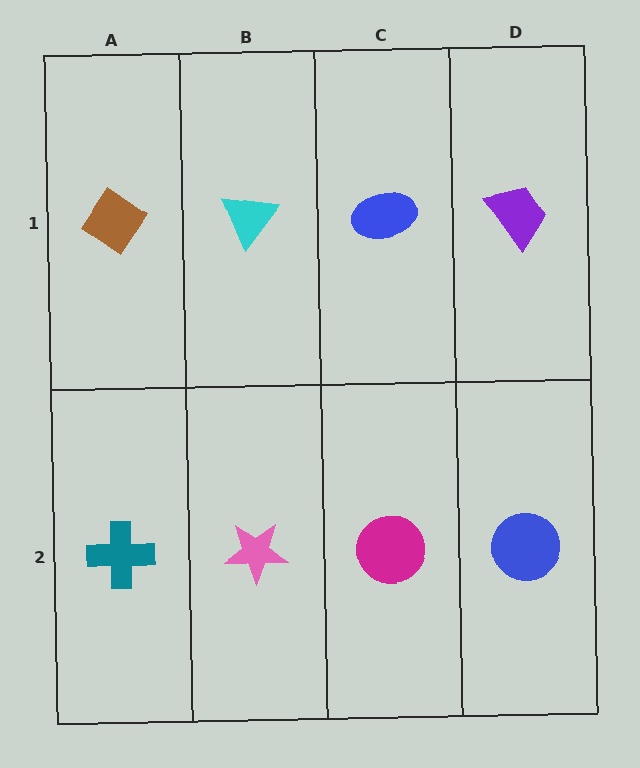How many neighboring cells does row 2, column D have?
2.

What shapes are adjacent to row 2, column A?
A brown diamond (row 1, column A), a pink star (row 2, column B).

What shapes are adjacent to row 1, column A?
A teal cross (row 2, column A), a cyan triangle (row 1, column B).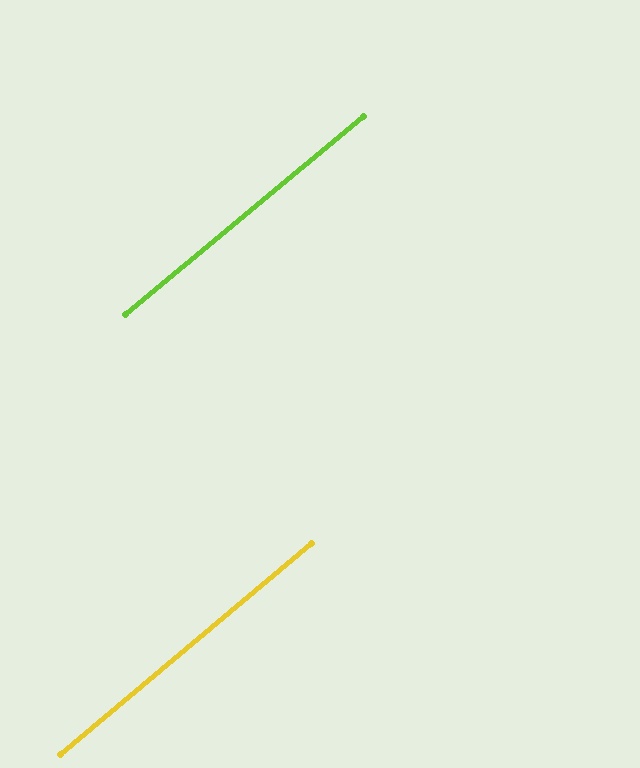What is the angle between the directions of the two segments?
Approximately 0 degrees.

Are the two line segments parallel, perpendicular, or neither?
Parallel — their directions differ by only 0.3°.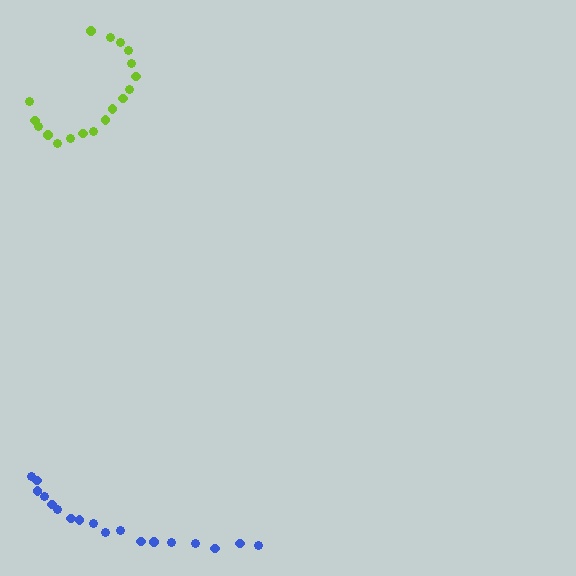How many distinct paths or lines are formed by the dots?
There are 2 distinct paths.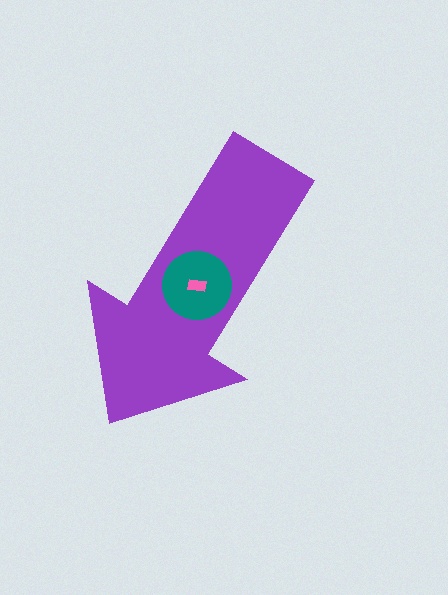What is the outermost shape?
The purple arrow.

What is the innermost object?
The pink rectangle.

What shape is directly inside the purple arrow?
The teal circle.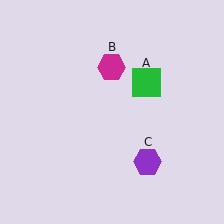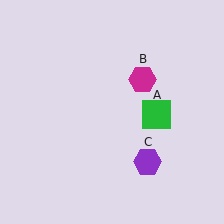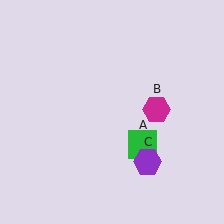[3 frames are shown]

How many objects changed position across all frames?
2 objects changed position: green square (object A), magenta hexagon (object B).